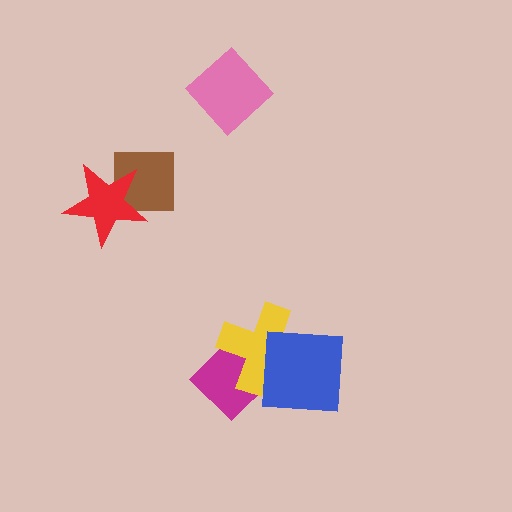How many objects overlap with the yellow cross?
2 objects overlap with the yellow cross.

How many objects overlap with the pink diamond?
0 objects overlap with the pink diamond.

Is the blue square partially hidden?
No, no other shape covers it.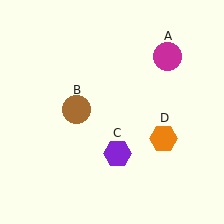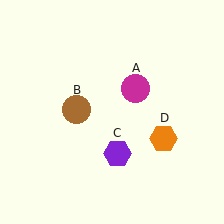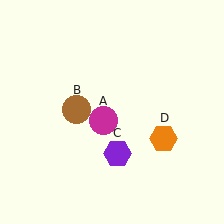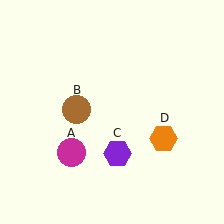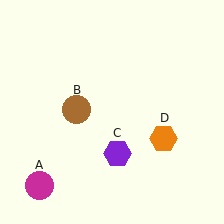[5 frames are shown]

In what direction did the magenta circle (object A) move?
The magenta circle (object A) moved down and to the left.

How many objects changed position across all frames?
1 object changed position: magenta circle (object A).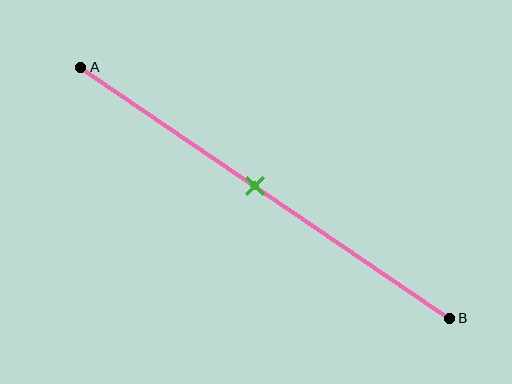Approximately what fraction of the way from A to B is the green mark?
The green mark is approximately 45% of the way from A to B.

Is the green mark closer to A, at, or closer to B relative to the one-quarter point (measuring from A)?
The green mark is closer to point B than the one-quarter point of segment AB.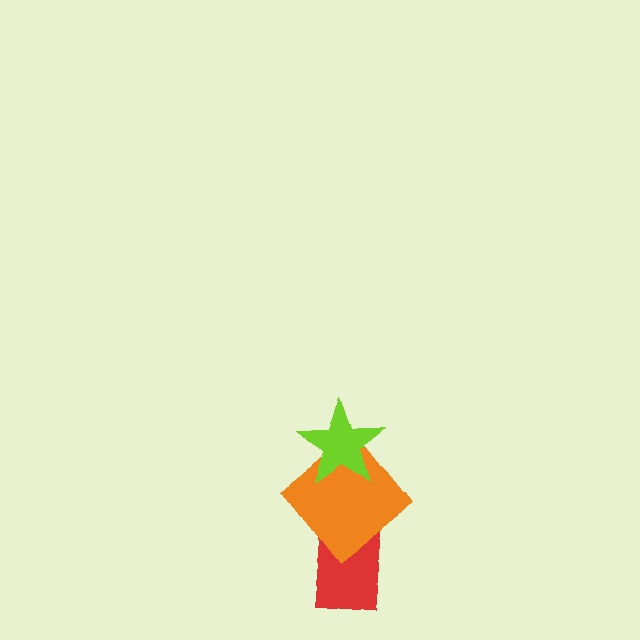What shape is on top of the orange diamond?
The lime star is on top of the orange diamond.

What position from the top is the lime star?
The lime star is 1st from the top.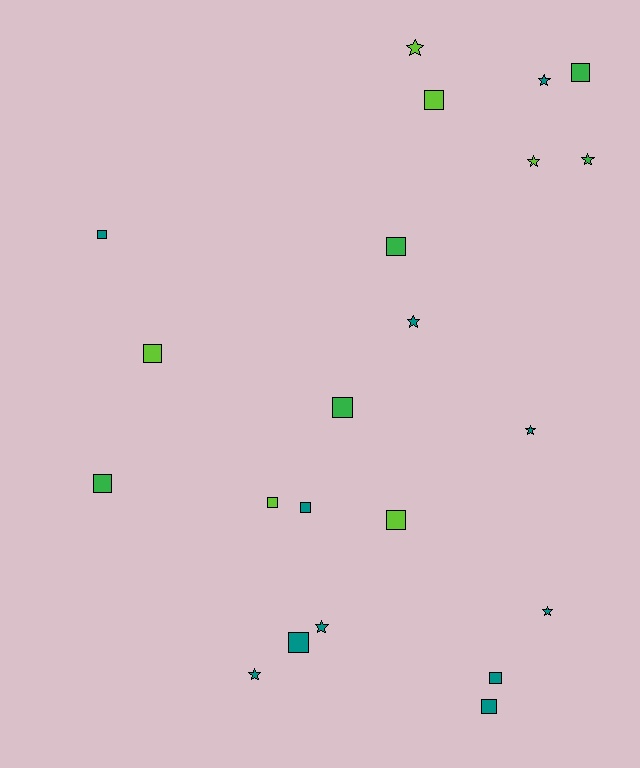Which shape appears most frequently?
Square, with 13 objects.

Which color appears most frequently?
Teal, with 11 objects.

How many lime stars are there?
There are 2 lime stars.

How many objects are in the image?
There are 22 objects.